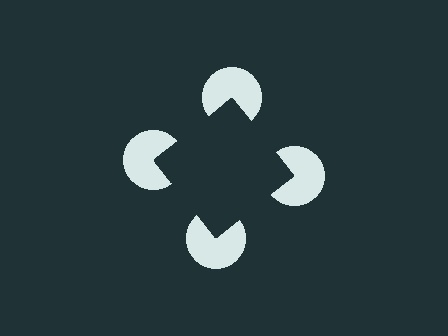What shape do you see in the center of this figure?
An illusory square — its edges are inferred from the aligned wedge cuts in the pac-man discs, not physically drawn.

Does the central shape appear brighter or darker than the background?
It typically appears slightly darker than the background, even though no actual brightness change is drawn.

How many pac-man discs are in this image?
There are 4 — one at each vertex of the illusory square.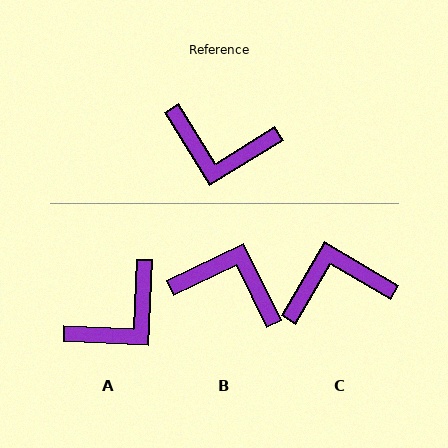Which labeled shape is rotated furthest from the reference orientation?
B, about 174 degrees away.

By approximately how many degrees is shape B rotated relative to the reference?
Approximately 174 degrees counter-clockwise.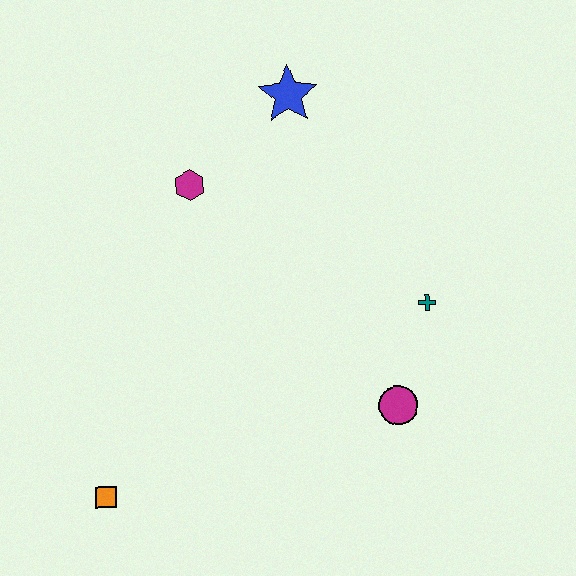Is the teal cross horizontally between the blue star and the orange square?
No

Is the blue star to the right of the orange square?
Yes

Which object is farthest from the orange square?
The blue star is farthest from the orange square.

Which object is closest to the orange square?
The magenta circle is closest to the orange square.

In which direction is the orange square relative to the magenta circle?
The orange square is to the left of the magenta circle.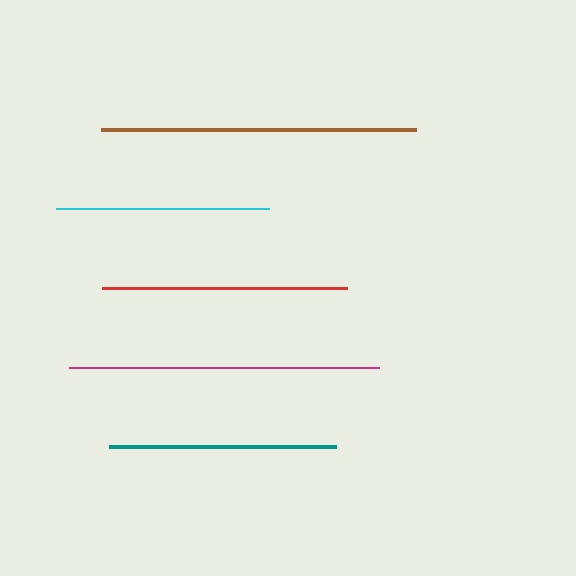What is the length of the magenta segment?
The magenta segment is approximately 310 pixels long.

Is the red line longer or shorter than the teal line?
The red line is longer than the teal line.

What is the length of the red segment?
The red segment is approximately 245 pixels long.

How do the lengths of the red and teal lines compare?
The red and teal lines are approximately the same length.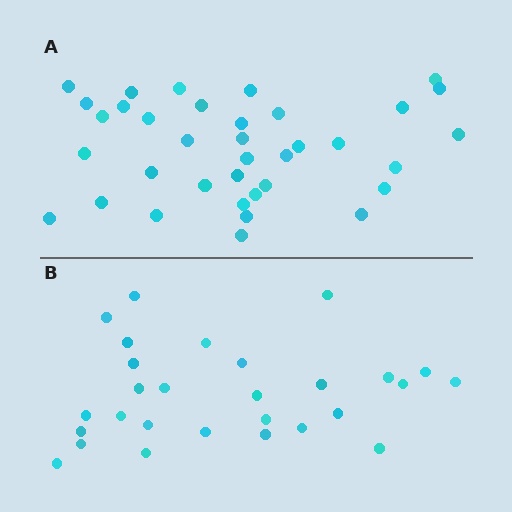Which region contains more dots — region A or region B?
Region A (the top region) has more dots.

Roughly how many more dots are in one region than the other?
Region A has roughly 8 or so more dots than region B.